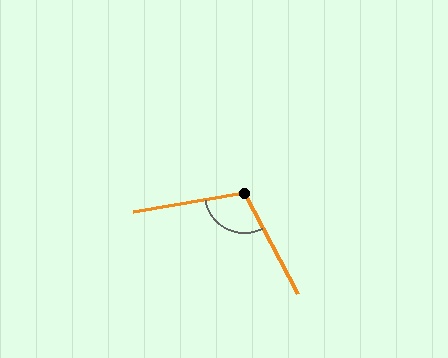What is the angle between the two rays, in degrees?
Approximately 108 degrees.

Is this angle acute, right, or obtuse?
It is obtuse.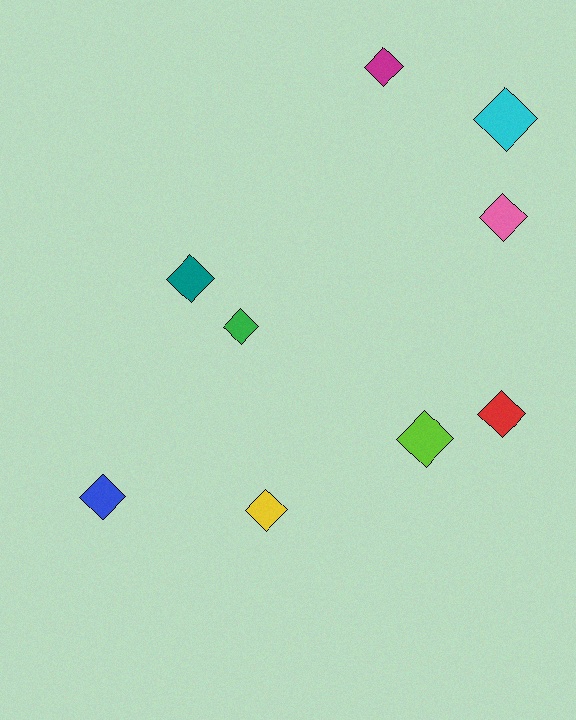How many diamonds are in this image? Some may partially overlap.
There are 9 diamonds.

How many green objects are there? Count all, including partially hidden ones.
There is 1 green object.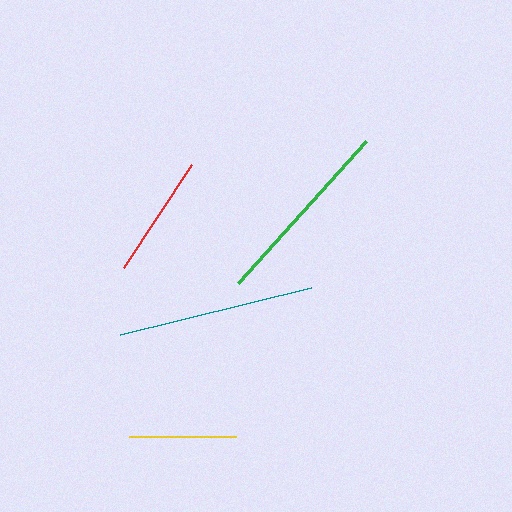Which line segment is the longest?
The teal line is the longest at approximately 197 pixels.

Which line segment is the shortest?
The yellow line is the shortest at approximately 107 pixels.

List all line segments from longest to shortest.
From longest to shortest: teal, green, red, yellow.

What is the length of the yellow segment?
The yellow segment is approximately 107 pixels long.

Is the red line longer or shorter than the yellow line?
The red line is longer than the yellow line.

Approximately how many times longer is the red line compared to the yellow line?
The red line is approximately 1.2 times the length of the yellow line.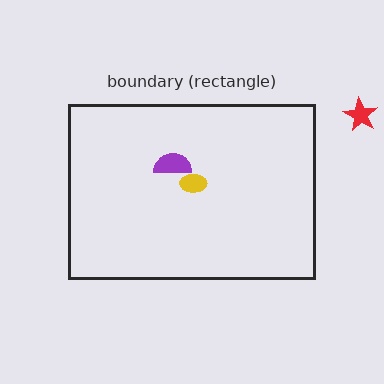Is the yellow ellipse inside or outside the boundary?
Inside.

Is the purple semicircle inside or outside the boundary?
Inside.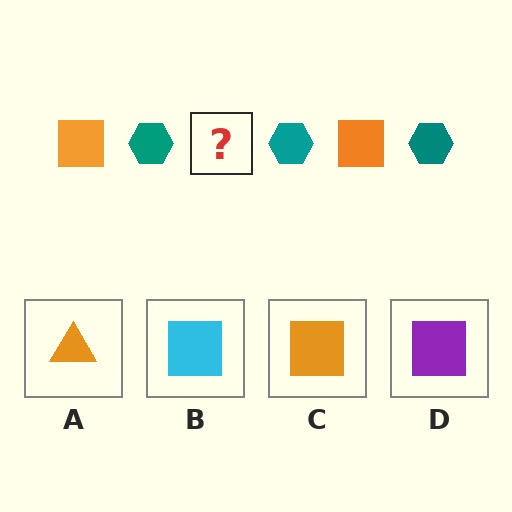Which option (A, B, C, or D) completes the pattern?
C.